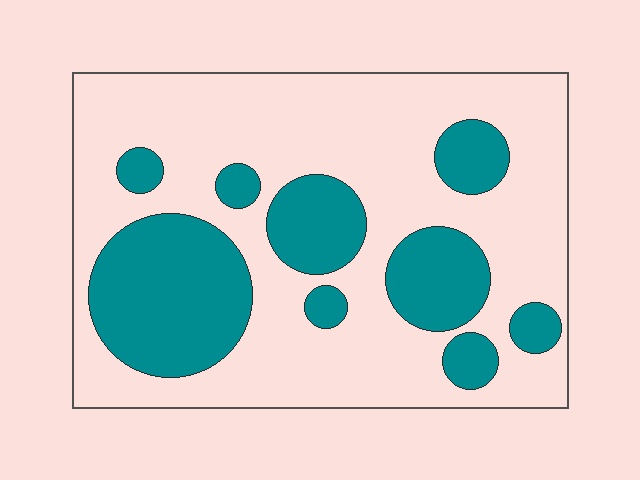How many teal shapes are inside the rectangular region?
9.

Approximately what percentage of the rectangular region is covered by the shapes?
Approximately 30%.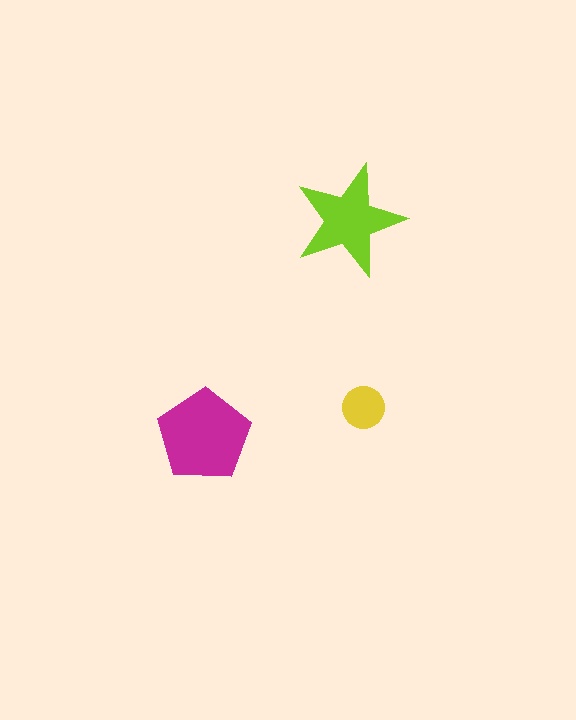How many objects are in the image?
There are 3 objects in the image.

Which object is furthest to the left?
The magenta pentagon is leftmost.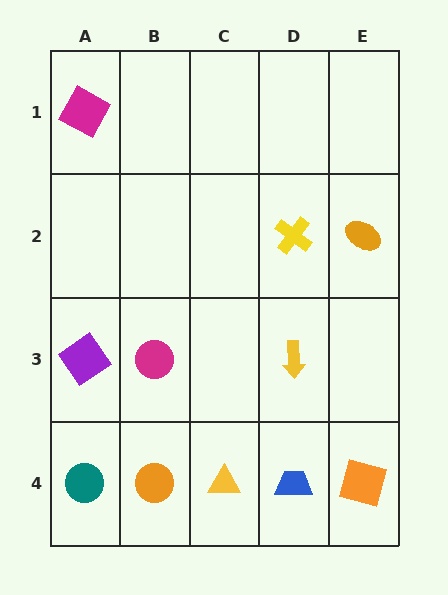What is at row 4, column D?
A blue trapezoid.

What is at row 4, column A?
A teal circle.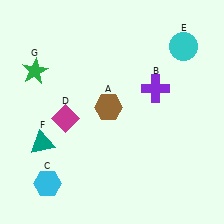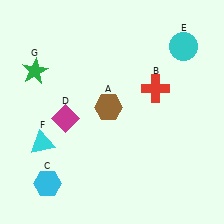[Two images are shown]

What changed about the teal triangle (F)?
In Image 1, F is teal. In Image 2, it changed to cyan.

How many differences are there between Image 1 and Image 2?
There are 2 differences between the two images.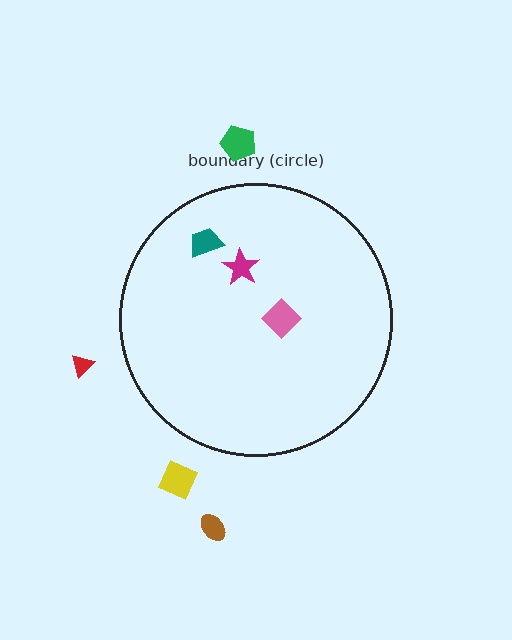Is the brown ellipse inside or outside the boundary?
Outside.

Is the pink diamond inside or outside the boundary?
Inside.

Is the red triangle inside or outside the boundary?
Outside.